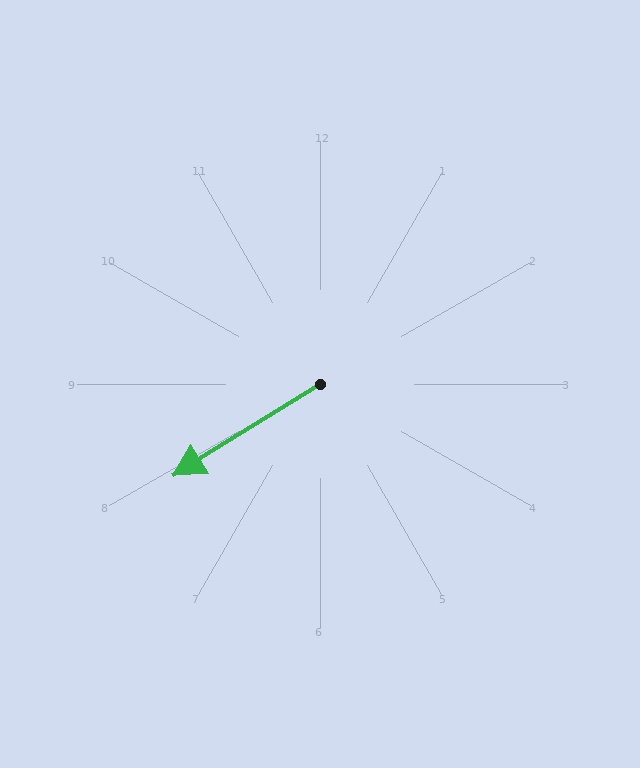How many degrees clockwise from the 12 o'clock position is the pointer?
Approximately 238 degrees.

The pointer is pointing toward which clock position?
Roughly 8 o'clock.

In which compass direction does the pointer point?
Southwest.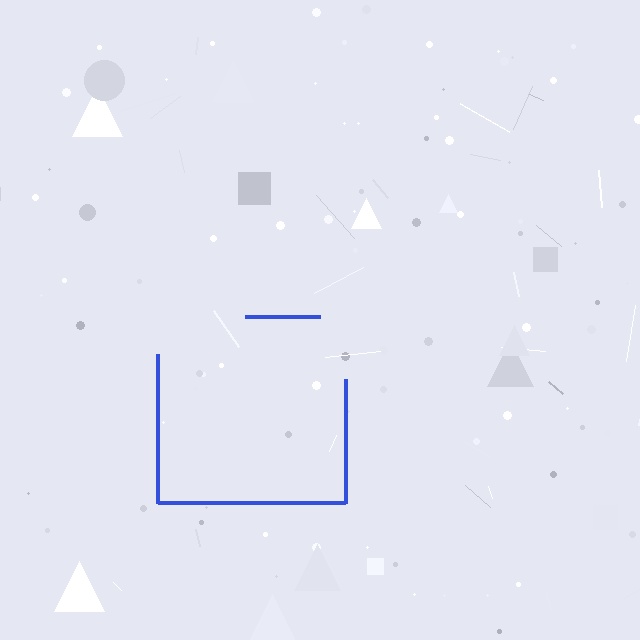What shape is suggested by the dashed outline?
The dashed outline suggests a square.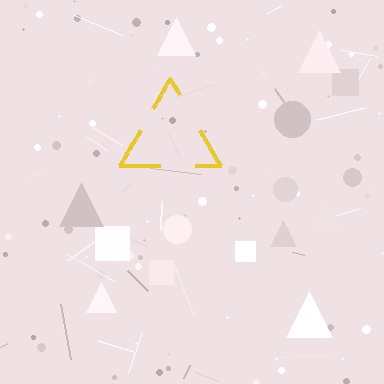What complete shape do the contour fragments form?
The contour fragments form a triangle.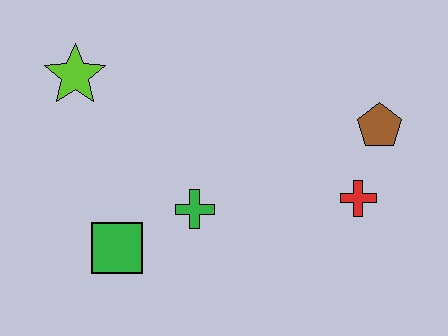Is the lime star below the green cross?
No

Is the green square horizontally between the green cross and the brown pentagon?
No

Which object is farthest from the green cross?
The brown pentagon is farthest from the green cross.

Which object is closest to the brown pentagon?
The red cross is closest to the brown pentagon.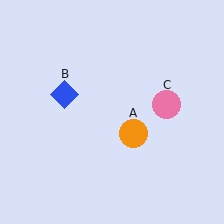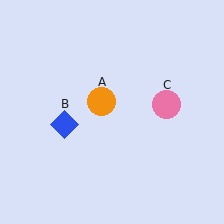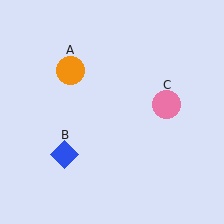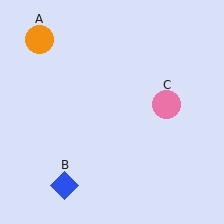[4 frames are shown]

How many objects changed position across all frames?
2 objects changed position: orange circle (object A), blue diamond (object B).